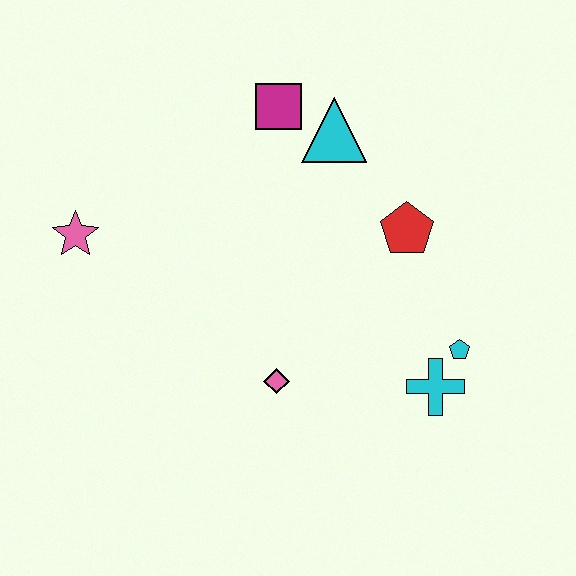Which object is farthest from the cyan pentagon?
The pink star is farthest from the cyan pentagon.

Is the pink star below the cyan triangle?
Yes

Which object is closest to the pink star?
The magenta square is closest to the pink star.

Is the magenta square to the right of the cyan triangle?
No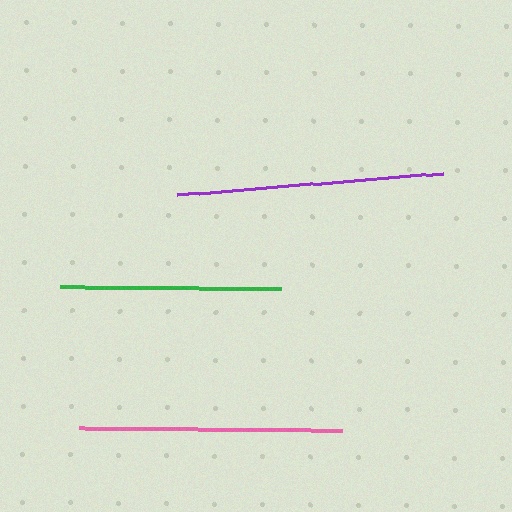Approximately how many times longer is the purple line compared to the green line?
The purple line is approximately 1.2 times the length of the green line.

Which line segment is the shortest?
The green line is the shortest at approximately 221 pixels.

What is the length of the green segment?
The green segment is approximately 221 pixels long.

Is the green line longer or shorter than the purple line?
The purple line is longer than the green line.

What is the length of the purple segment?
The purple segment is approximately 267 pixels long.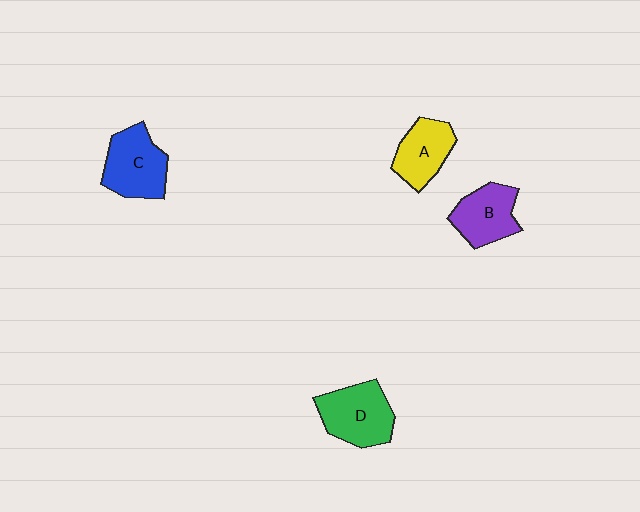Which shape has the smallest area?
Shape A (yellow).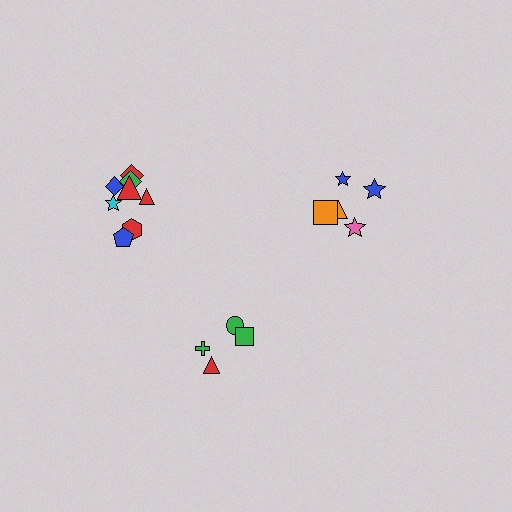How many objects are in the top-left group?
There are 8 objects.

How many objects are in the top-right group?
There are 5 objects.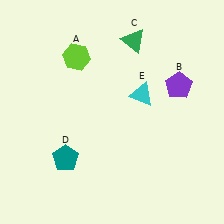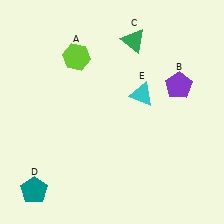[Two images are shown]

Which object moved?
The teal pentagon (D) moved down.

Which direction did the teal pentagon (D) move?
The teal pentagon (D) moved down.